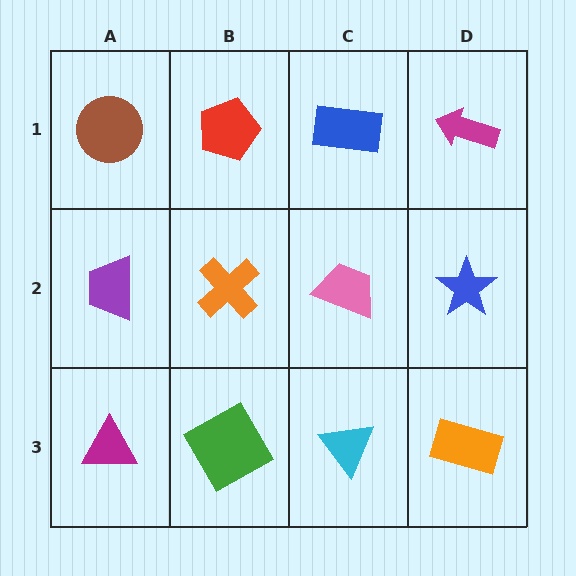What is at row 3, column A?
A magenta triangle.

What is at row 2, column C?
A pink trapezoid.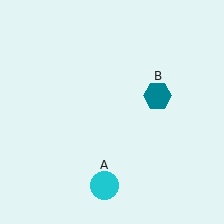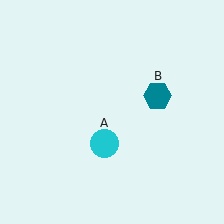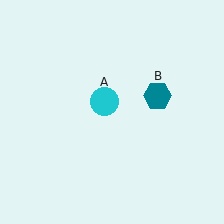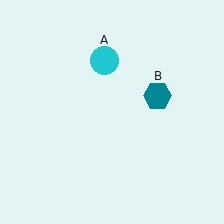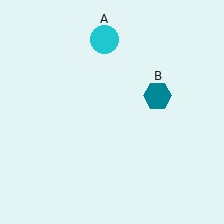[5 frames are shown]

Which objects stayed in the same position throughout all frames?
Teal hexagon (object B) remained stationary.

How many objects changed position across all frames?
1 object changed position: cyan circle (object A).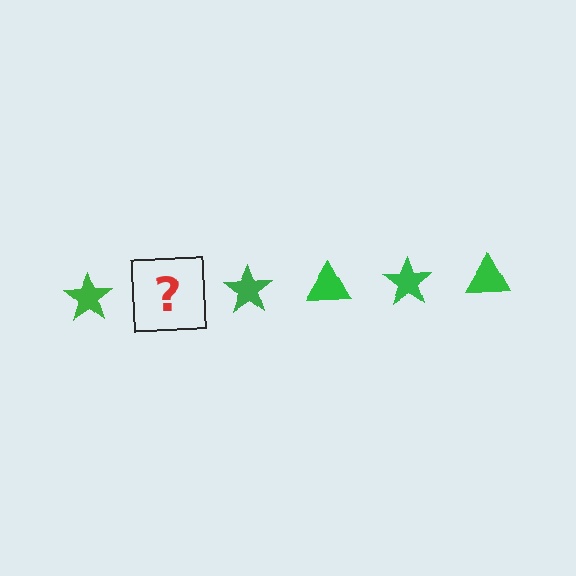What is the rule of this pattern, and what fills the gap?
The rule is that the pattern cycles through star, triangle shapes in green. The gap should be filled with a green triangle.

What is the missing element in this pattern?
The missing element is a green triangle.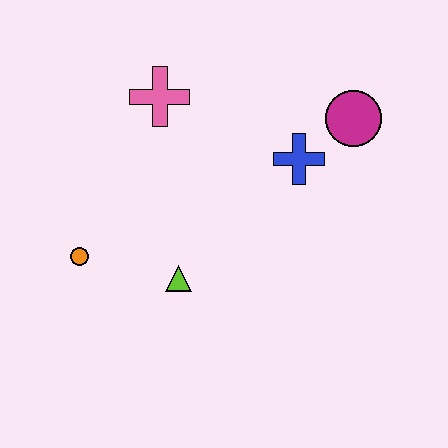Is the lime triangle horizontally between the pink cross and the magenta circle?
Yes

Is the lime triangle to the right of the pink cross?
Yes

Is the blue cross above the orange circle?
Yes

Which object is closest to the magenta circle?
The blue cross is closest to the magenta circle.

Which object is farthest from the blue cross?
The orange circle is farthest from the blue cross.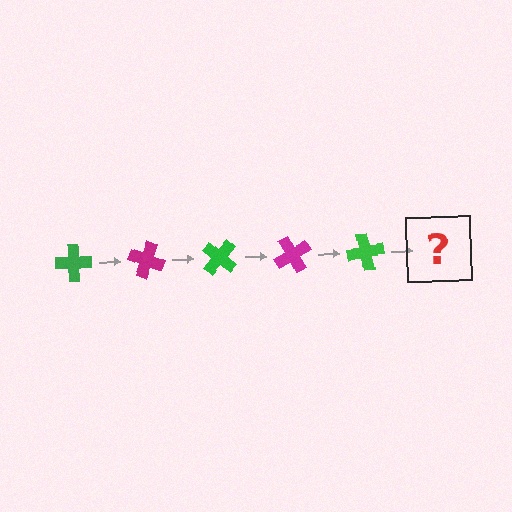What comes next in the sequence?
The next element should be a magenta cross, rotated 100 degrees from the start.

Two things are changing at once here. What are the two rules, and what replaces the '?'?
The two rules are that it rotates 20 degrees each step and the color cycles through green and magenta. The '?' should be a magenta cross, rotated 100 degrees from the start.